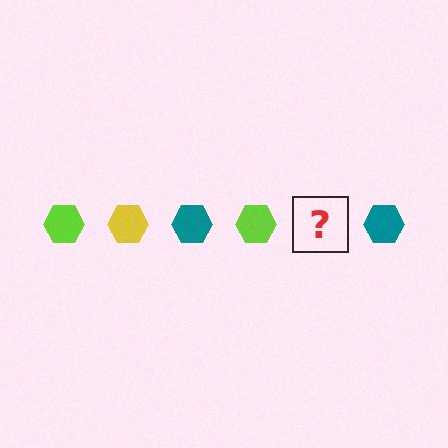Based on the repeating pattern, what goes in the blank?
The blank should be a yellow hexagon.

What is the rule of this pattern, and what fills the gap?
The rule is that the pattern cycles through lime, yellow, teal hexagons. The gap should be filled with a yellow hexagon.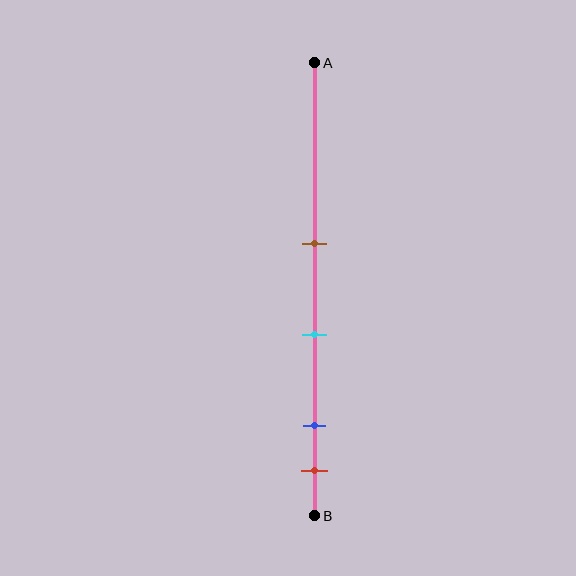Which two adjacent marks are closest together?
The blue and red marks are the closest adjacent pair.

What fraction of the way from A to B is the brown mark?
The brown mark is approximately 40% (0.4) of the way from A to B.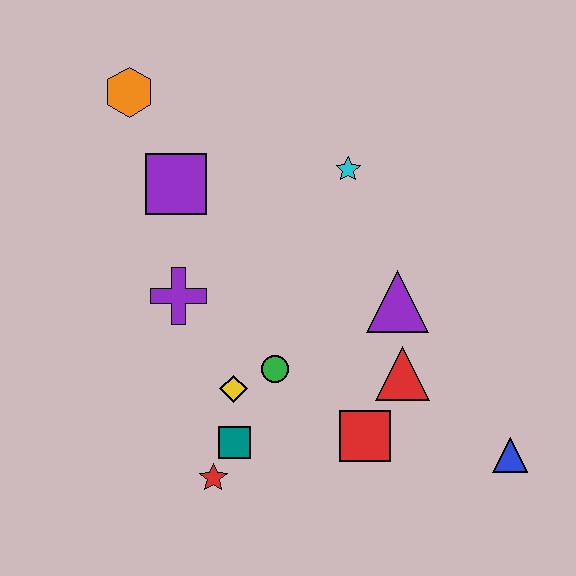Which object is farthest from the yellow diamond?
The orange hexagon is farthest from the yellow diamond.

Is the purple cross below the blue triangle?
No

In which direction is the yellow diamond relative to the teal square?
The yellow diamond is above the teal square.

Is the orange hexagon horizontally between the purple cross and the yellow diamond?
No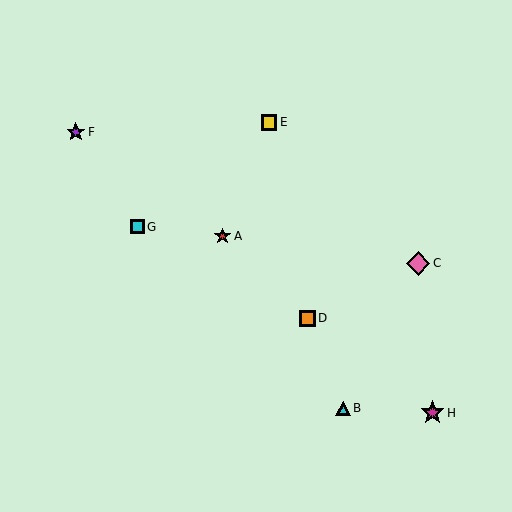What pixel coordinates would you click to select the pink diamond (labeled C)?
Click at (418, 264) to select the pink diamond C.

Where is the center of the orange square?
The center of the orange square is at (307, 318).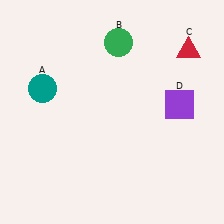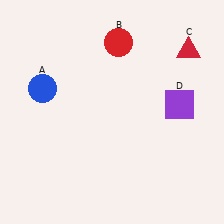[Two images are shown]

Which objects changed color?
A changed from teal to blue. B changed from green to red.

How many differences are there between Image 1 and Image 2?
There are 2 differences between the two images.